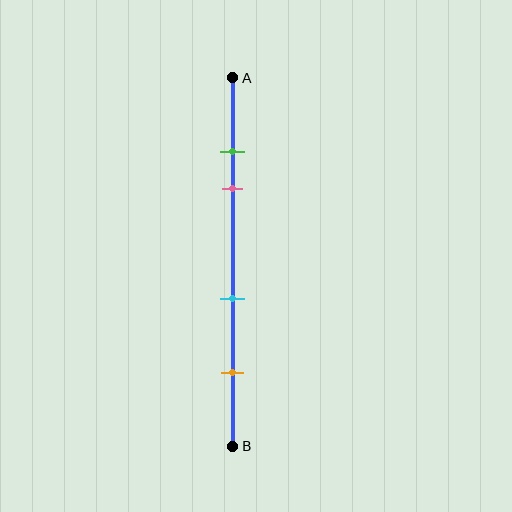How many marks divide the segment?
There are 4 marks dividing the segment.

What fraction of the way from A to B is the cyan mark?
The cyan mark is approximately 60% (0.6) of the way from A to B.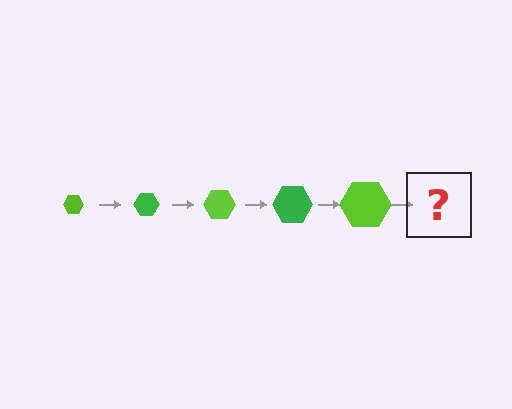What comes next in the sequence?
The next element should be a green hexagon, larger than the previous one.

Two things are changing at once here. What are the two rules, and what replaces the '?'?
The two rules are that the hexagon grows larger each step and the color cycles through lime and green. The '?' should be a green hexagon, larger than the previous one.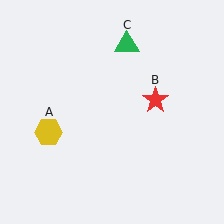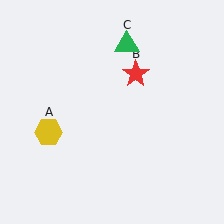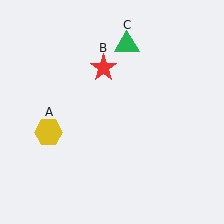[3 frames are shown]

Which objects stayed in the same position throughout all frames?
Yellow hexagon (object A) and green triangle (object C) remained stationary.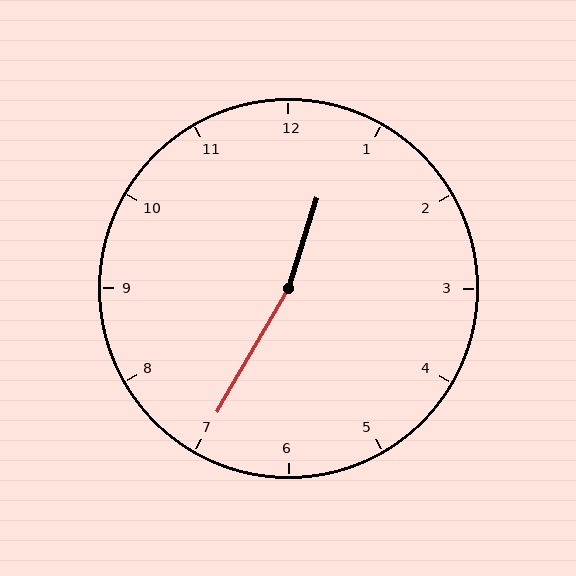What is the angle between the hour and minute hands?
Approximately 168 degrees.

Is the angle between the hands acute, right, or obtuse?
It is obtuse.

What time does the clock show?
12:35.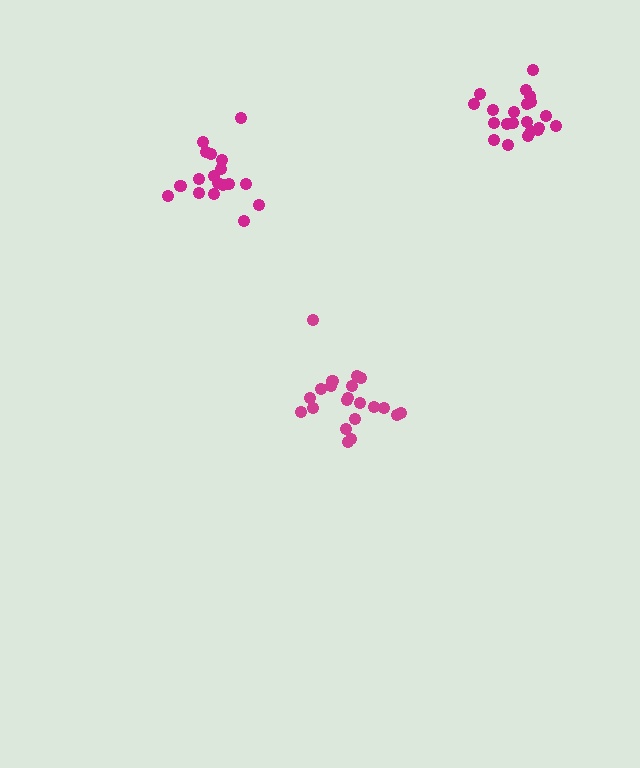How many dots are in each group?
Group 1: 21 dots, Group 2: 21 dots, Group 3: 18 dots (60 total).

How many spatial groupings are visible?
There are 3 spatial groupings.